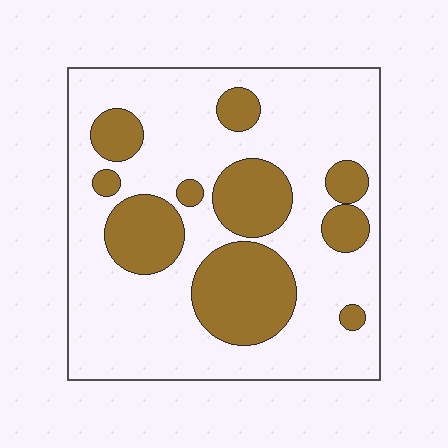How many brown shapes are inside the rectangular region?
10.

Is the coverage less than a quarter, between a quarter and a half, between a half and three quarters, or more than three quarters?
Between a quarter and a half.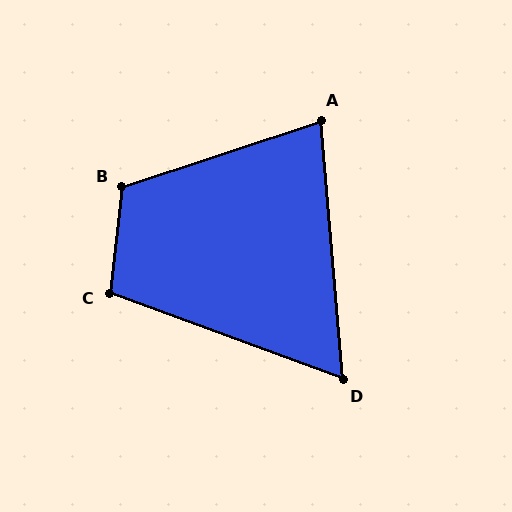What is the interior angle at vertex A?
Approximately 76 degrees (acute).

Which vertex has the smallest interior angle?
D, at approximately 65 degrees.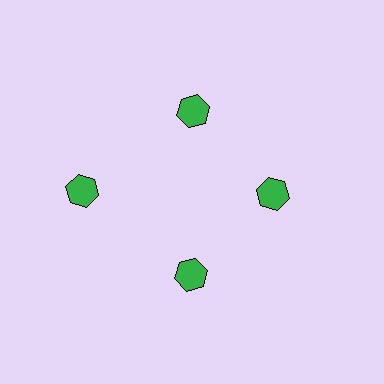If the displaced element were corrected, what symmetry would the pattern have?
It would have 4-fold rotational symmetry — the pattern would map onto itself every 90 degrees.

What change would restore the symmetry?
The symmetry would be restored by moving it inward, back onto the ring so that all 4 hexagons sit at equal angles and equal distance from the center.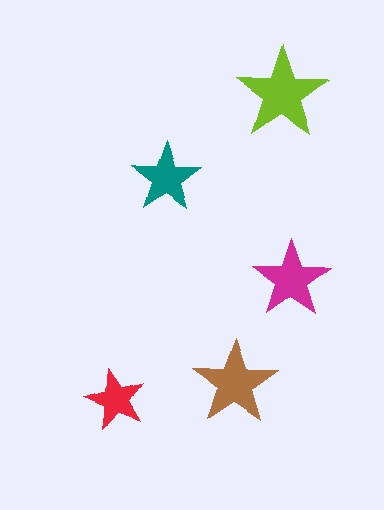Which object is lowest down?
The red star is bottommost.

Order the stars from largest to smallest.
the lime one, the brown one, the magenta one, the teal one, the red one.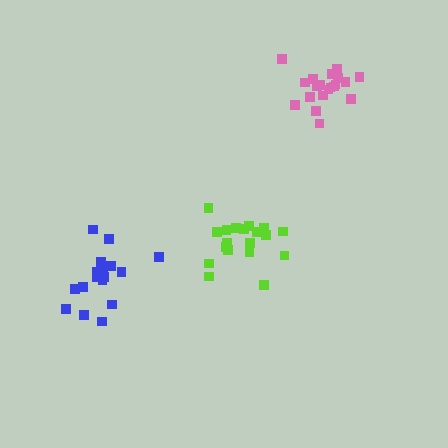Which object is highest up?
The pink cluster is topmost.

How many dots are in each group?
Group 1: 19 dots, Group 2: 20 dots, Group 3: 17 dots (56 total).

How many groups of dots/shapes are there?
There are 3 groups.